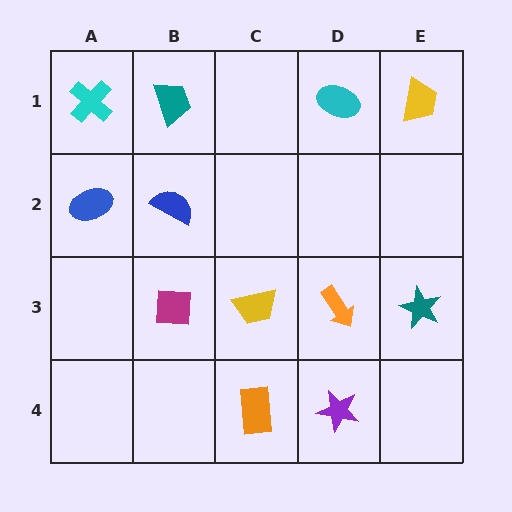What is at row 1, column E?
A yellow trapezoid.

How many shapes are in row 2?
2 shapes.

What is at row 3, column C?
A yellow trapezoid.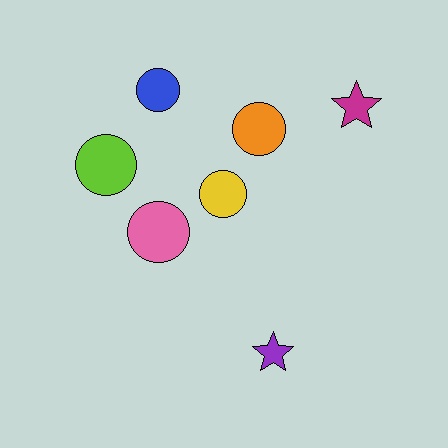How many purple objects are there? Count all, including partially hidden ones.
There is 1 purple object.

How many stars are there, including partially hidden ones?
There are 2 stars.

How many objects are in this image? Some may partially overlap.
There are 7 objects.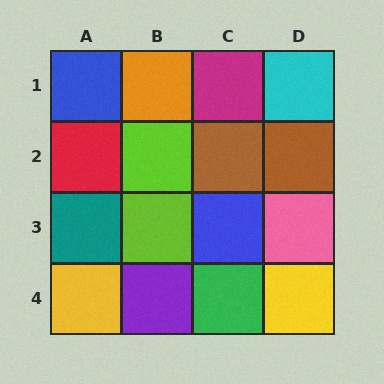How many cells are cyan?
1 cell is cyan.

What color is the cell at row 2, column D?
Brown.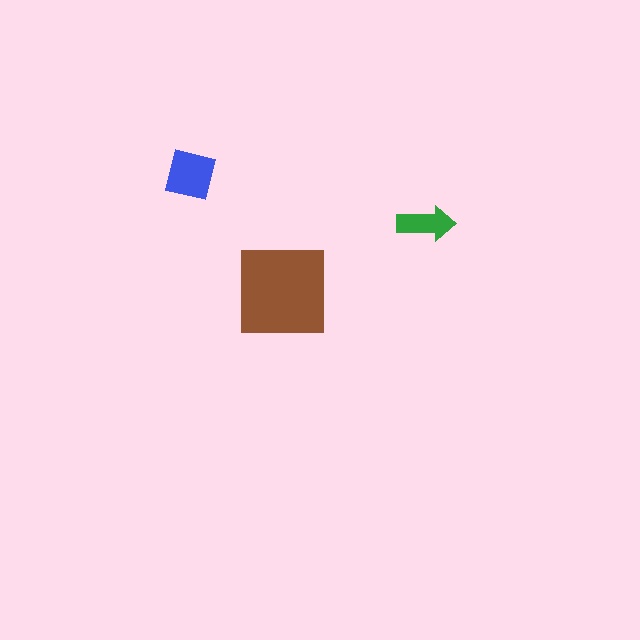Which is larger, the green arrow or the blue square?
The blue square.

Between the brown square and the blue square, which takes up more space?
The brown square.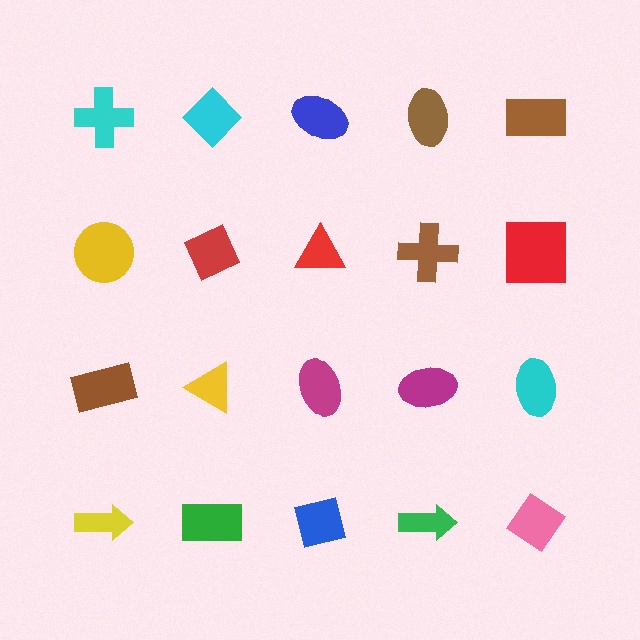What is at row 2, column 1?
A yellow circle.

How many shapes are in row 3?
5 shapes.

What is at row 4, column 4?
A green arrow.